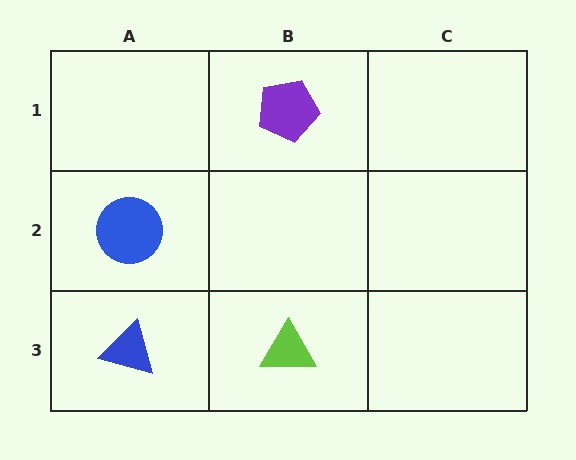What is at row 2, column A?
A blue circle.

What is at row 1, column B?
A purple pentagon.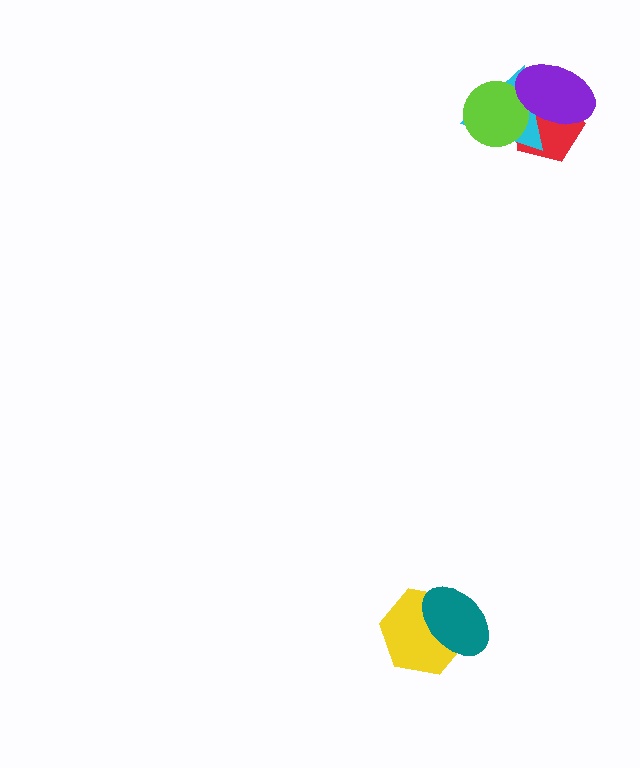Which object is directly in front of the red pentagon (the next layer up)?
The cyan triangle is directly in front of the red pentagon.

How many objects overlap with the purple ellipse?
3 objects overlap with the purple ellipse.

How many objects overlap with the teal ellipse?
1 object overlaps with the teal ellipse.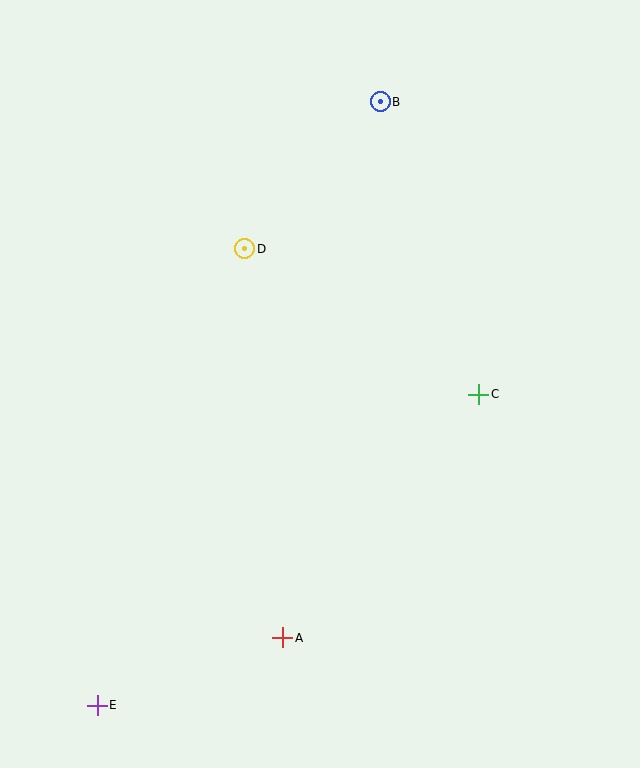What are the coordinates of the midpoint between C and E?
The midpoint between C and E is at (288, 550).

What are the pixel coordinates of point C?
Point C is at (479, 394).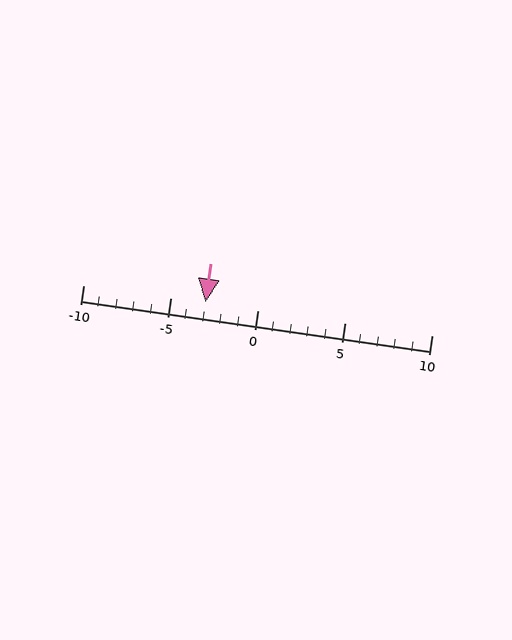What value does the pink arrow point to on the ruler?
The pink arrow points to approximately -3.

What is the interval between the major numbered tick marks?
The major tick marks are spaced 5 units apart.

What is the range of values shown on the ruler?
The ruler shows values from -10 to 10.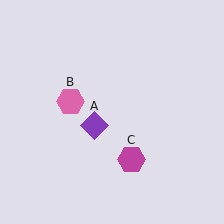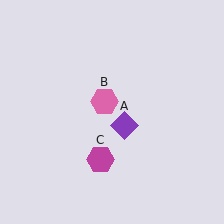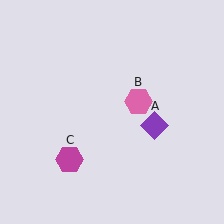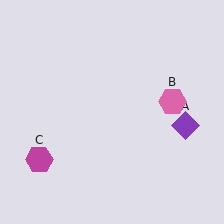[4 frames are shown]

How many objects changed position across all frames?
3 objects changed position: purple diamond (object A), pink hexagon (object B), magenta hexagon (object C).